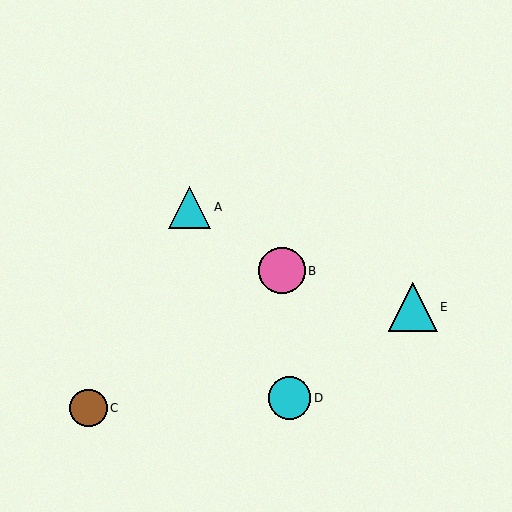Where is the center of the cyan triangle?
The center of the cyan triangle is at (413, 307).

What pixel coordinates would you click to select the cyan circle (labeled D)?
Click at (289, 398) to select the cyan circle D.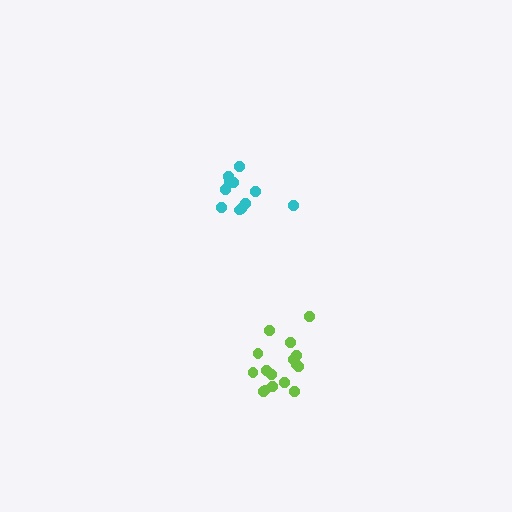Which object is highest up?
The cyan cluster is topmost.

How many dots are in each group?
Group 1: 11 dots, Group 2: 16 dots (27 total).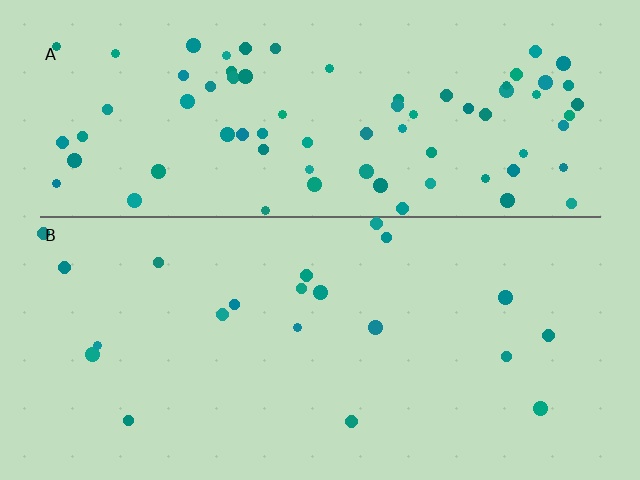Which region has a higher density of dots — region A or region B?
A (the top).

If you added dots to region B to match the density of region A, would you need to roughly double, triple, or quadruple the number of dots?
Approximately quadruple.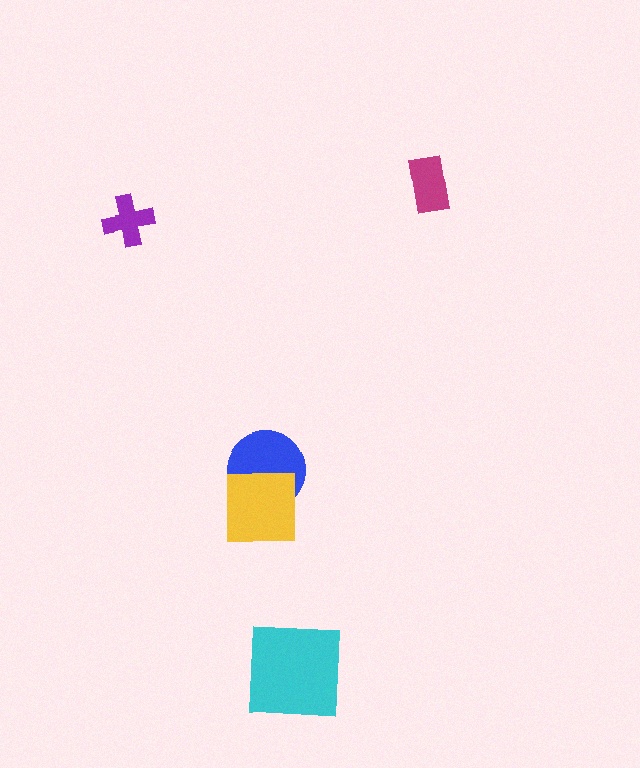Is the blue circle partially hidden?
Yes, it is partially covered by another shape.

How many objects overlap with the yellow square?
1 object overlaps with the yellow square.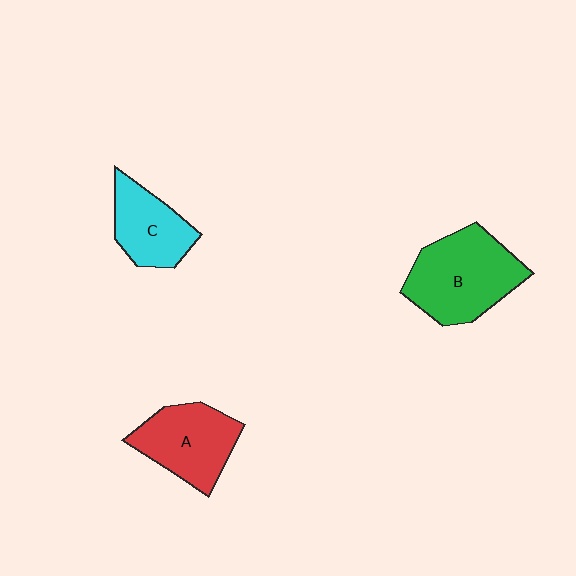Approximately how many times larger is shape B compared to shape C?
Approximately 1.6 times.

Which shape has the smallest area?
Shape C (cyan).